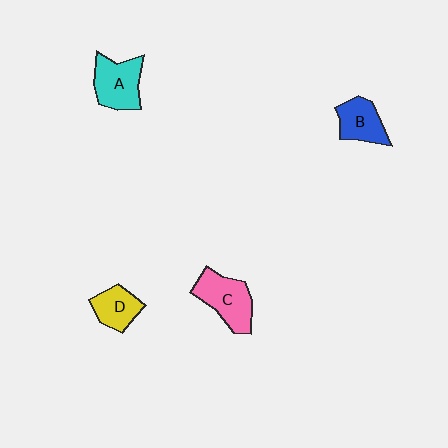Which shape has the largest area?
Shape C (pink).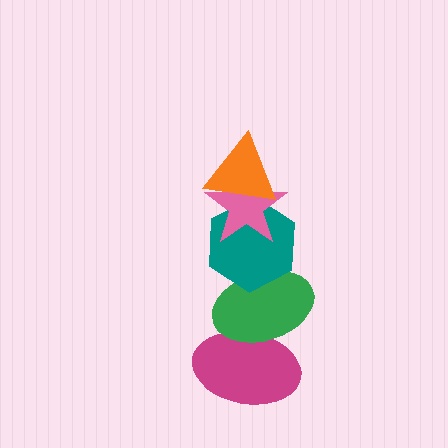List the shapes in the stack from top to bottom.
From top to bottom: the orange triangle, the pink star, the teal hexagon, the green ellipse, the magenta ellipse.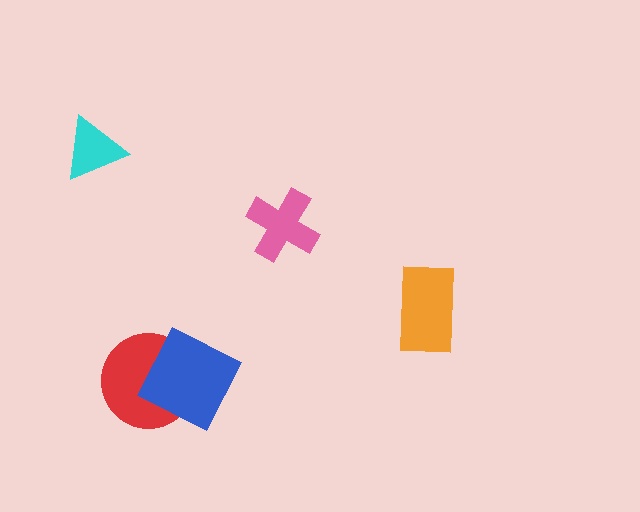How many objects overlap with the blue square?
1 object overlaps with the blue square.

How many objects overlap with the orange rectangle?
0 objects overlap with the orange rectangle.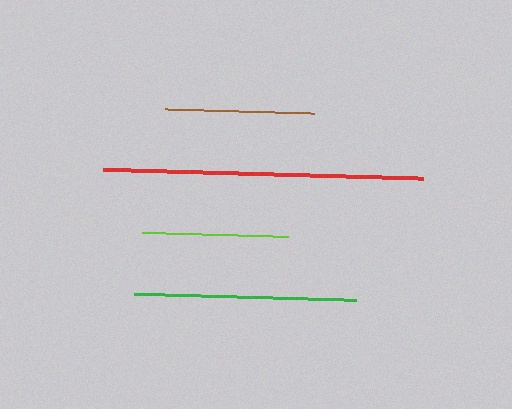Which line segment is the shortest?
The lime line is the shortest at approximately 146 pixels.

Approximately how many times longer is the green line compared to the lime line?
The green line is approximately 1.5 times the length of the lime line.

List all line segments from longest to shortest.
From longest to shortest: red, green, brown, lime.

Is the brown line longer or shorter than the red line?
The red line is longer than the brown line.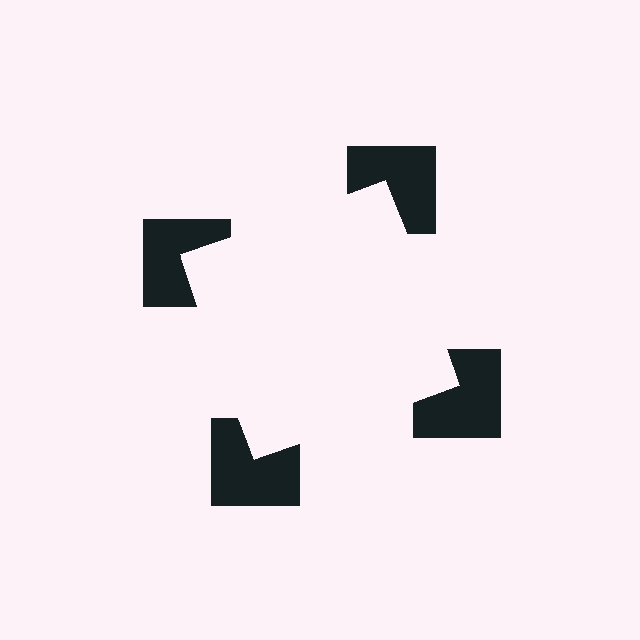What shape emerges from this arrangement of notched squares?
An illusory square — its edges are inferred from the aligned wedge cuts in the notched squares, not physically drawn.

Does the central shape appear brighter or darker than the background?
It typically appears slightly brighter than the background, even though no actual brightness change is drawn.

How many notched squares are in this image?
There are 4 — one at each vertex of the illusory square.